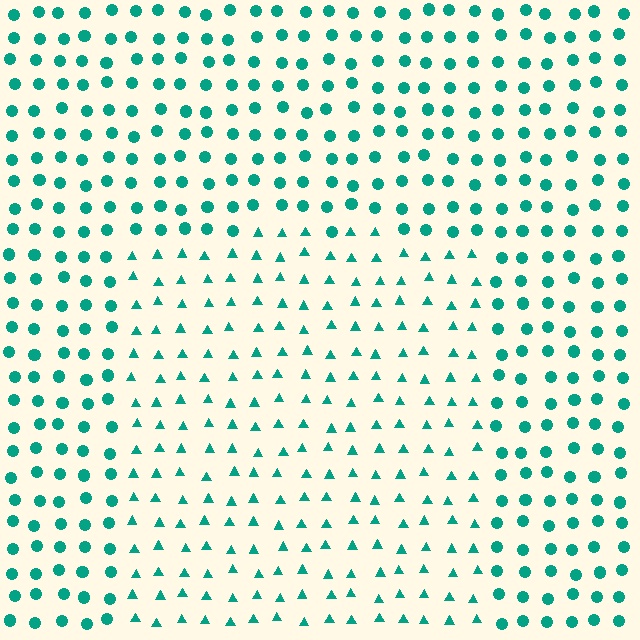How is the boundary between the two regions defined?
The boundary is defined by a change in element shape: triangles inside vs. circles outside. All elements share the same color and spacing.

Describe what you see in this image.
The image is filled with small teal elements arranged in a uniform grid. A rectangle-shaped region contains triangles, while the surrounding area contains circles. The boundary is defined purely by the change in element shape.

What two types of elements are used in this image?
The image uses triangles inside the rectangle region and circles outside it.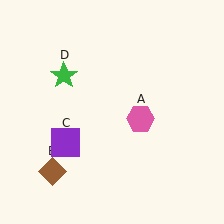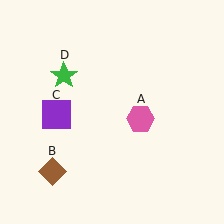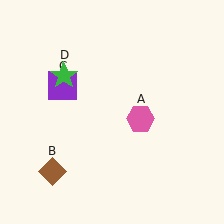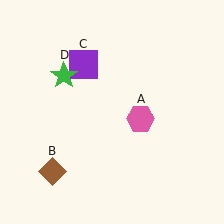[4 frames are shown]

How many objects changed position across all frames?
1 object changed position: purple square (object C).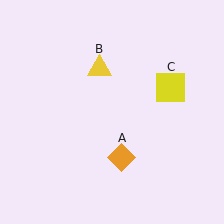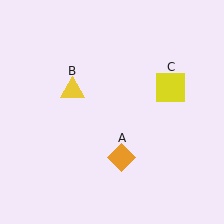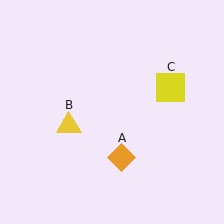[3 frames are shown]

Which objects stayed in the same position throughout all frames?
Orange diamond (object A) and yellow square (object C) remained stationary.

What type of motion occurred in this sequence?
The yellow triangle (object B) rotated counterclockwise around the center of the scene.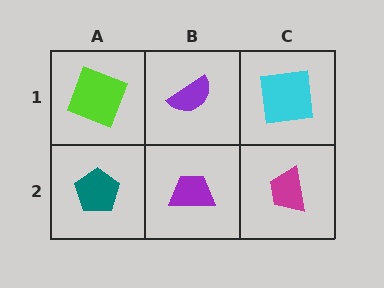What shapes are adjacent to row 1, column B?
A purple trapezoid (row 2, column B), a lime square (row 1, column A), a cyan square (row 1, column C).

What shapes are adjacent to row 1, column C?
A magenta trapezoid (row 2, column C), a purple semicircle (row 1, column B).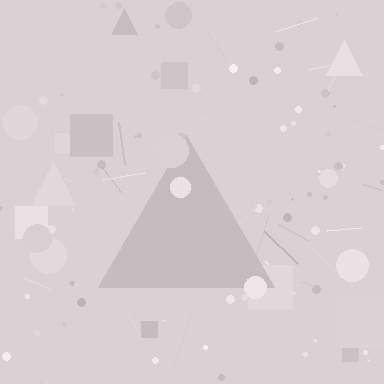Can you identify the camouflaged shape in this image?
The camouflaged shape is a triangle.